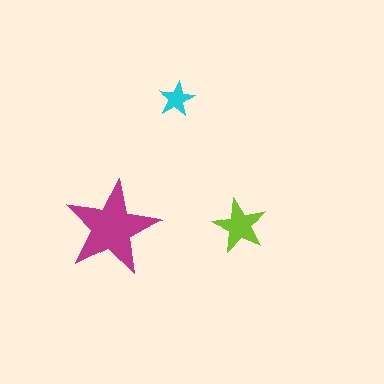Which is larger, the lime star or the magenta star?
The magenta one.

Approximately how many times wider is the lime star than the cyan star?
About 1.5 times wider.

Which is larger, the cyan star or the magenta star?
The magenta one.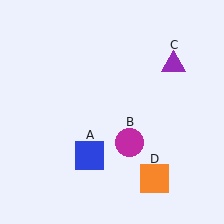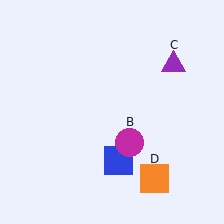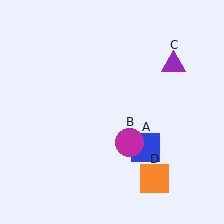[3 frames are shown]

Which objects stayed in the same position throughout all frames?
Magenta circle (object B) and purple triangle (object C) and orange square (object D) remained stationary.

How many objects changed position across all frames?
1 object changed position: blue square (object A).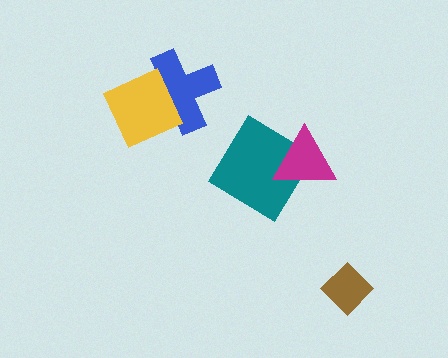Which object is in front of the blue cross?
The yellow diamond is in front of the blue cross.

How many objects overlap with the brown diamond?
0 objects overlap with the brown diamond.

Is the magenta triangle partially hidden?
No, no other shape covers it.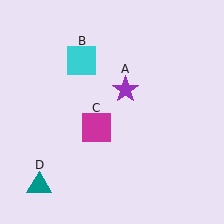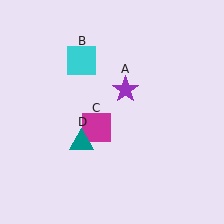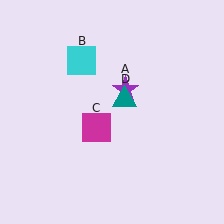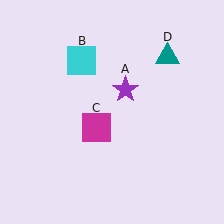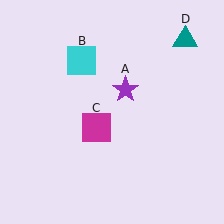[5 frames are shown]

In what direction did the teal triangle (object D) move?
The teal triangle (object D) moved up and to the right.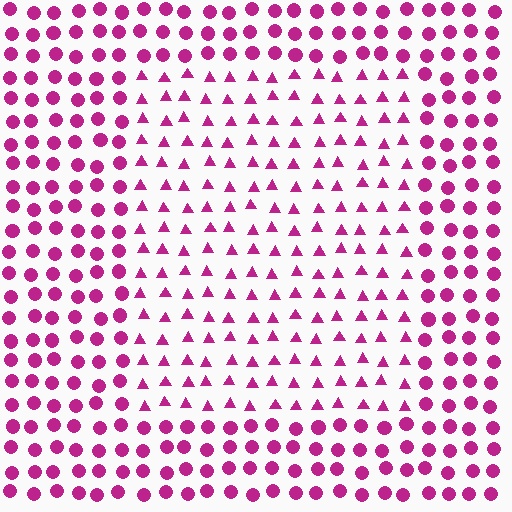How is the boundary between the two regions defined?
The boundary is defined by a change in element shape: triangles inside vs. circles outside. All elements share the same color and spacing.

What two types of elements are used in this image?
The image uses triangles inside the rectangle region and circles outside it.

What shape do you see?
I see a rectangle.